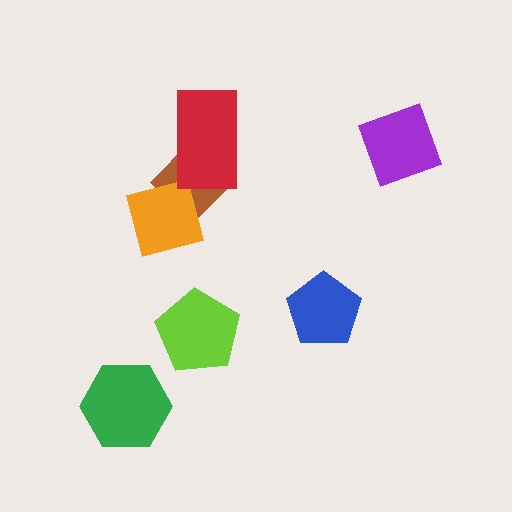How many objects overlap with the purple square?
0 objects overlap with the purple square.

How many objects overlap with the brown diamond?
2 objects overlap with the brown diamond.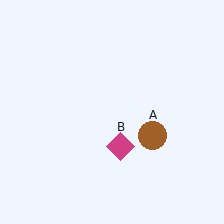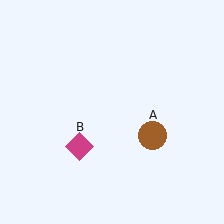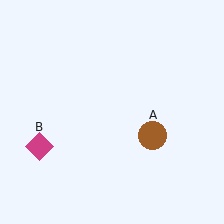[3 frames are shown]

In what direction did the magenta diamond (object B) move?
The magenta diamond (object B) moved left.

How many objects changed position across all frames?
1 object changed position: magenta diamond (object B).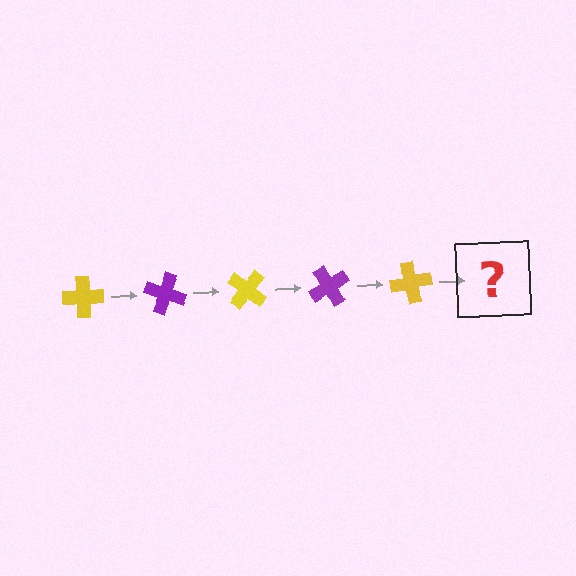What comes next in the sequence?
The next element should be a purple cross, rotated 100 degrees from the start.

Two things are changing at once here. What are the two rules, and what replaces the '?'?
The two rules are that it rotates 20 degrees each step and the color cycles through yellow and purple. The '?' should be a purple cross, rotated 100 degrees from the start.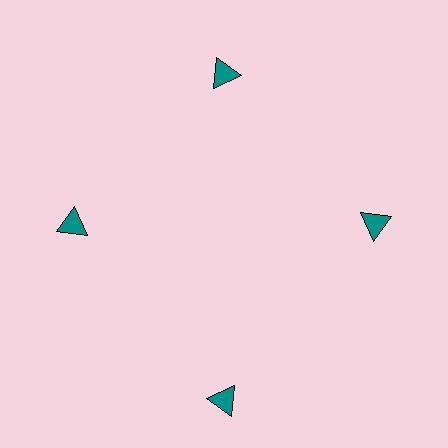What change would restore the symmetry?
The symmetry would be restored by moving it inward, back onto the ring so that all 4 triangles sit at equal angles and equal distance from the center.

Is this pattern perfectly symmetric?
No. The 4 teal triangles are arranged in a ring, but one element near the 6 o'clock position is pushed outward from the center, breaking the 4-fold rotational symmetry.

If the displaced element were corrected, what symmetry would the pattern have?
It would have 4-fold rotational symmetry — the pattern would map onto itself every 90 degrees.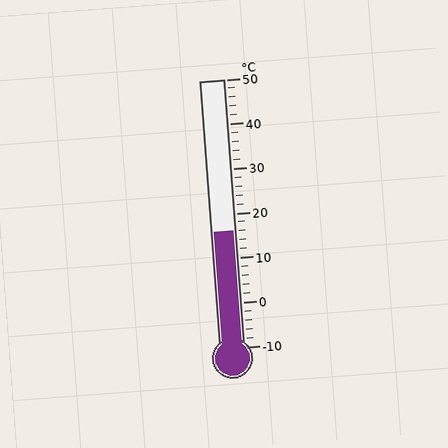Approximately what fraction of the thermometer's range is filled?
The thermometer is filled to approximately 45% of its range.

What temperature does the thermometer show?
The thermometer shows approximately 16°C.